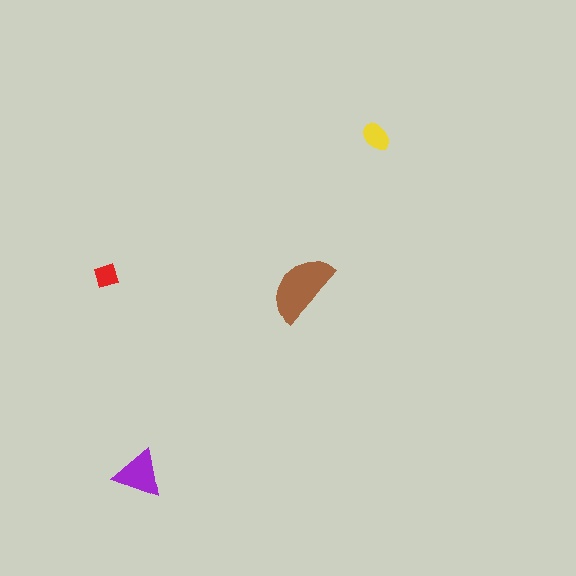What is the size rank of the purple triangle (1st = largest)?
2nd.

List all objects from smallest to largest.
The red diamond, the yellow ellipse, the purple triangle, the brown semicircle.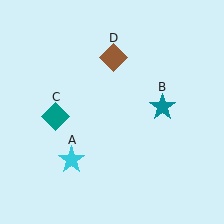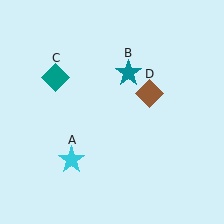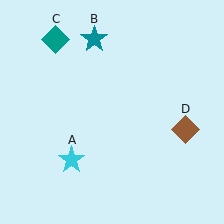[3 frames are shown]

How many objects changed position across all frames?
3 objects changed position: teal star (object B), teal diamond (object C), brown diamond (object D).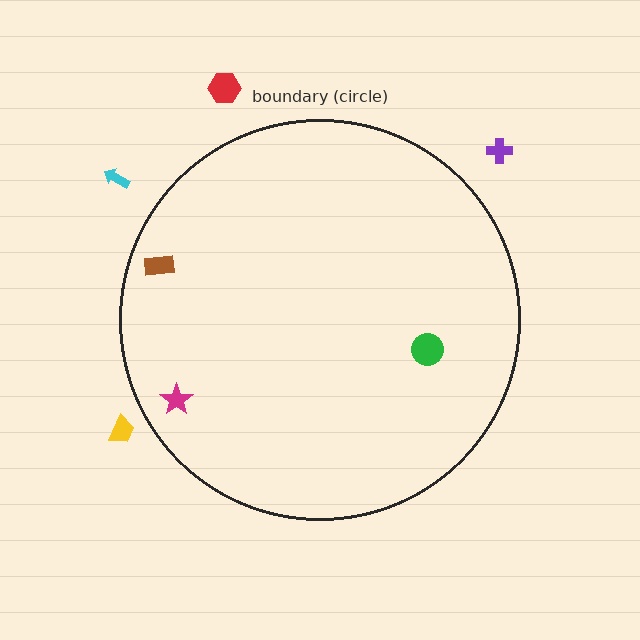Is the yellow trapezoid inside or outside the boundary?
Outside.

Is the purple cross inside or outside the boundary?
Outside.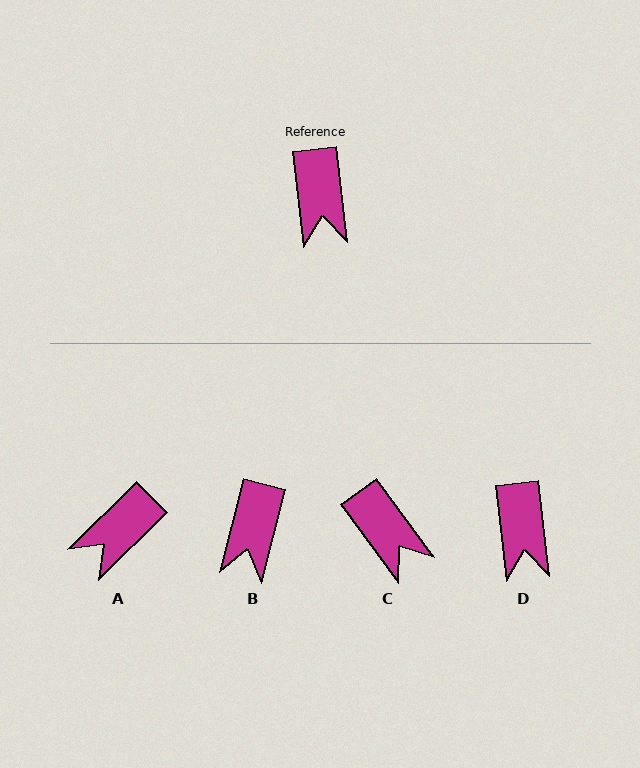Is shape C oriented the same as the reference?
No, it is off by about 30 degrees.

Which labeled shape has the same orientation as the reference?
D.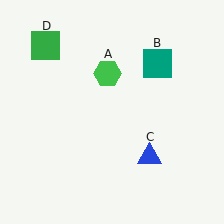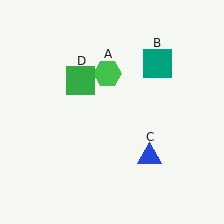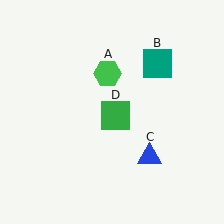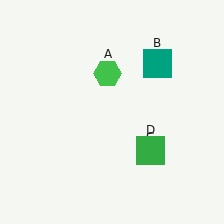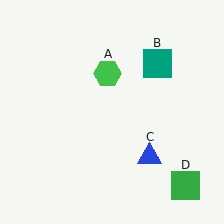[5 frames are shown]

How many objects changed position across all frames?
1 object changed position: green square (object D).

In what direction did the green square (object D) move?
The green square (object D) moved down and to the right.